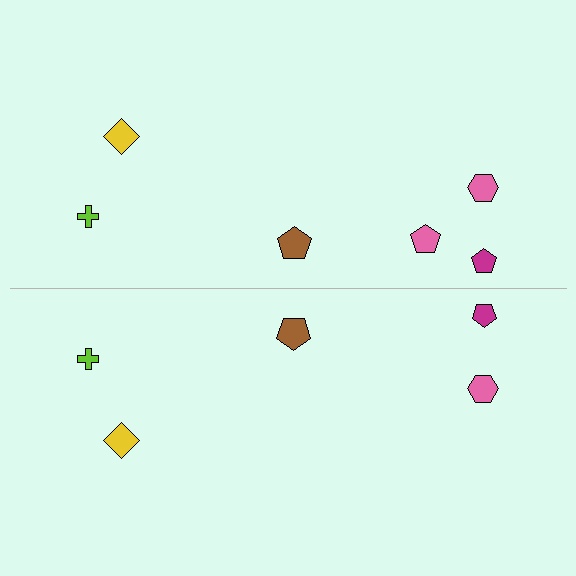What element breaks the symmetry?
A pink pentagon is missing from the bottom side.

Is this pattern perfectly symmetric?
No, the pattern is not perfectly symmetric. A pink pentagon is missing from the bottom side.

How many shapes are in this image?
There are 11 shapes in this image.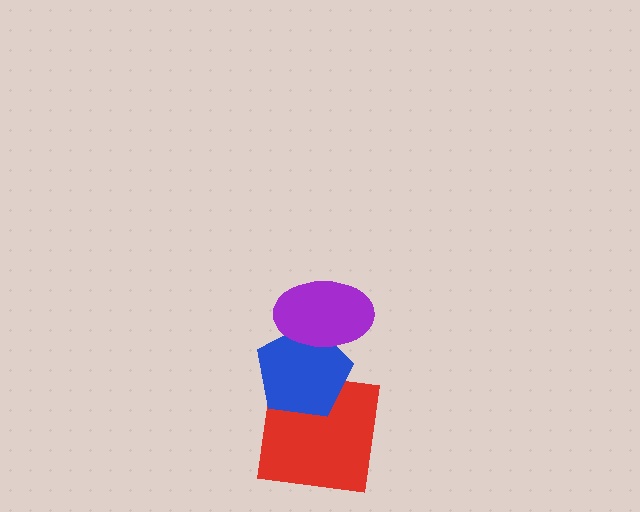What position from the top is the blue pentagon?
The blue pentagon is 2nd from the top.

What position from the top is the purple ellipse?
The purple ellipse is 1st from the top.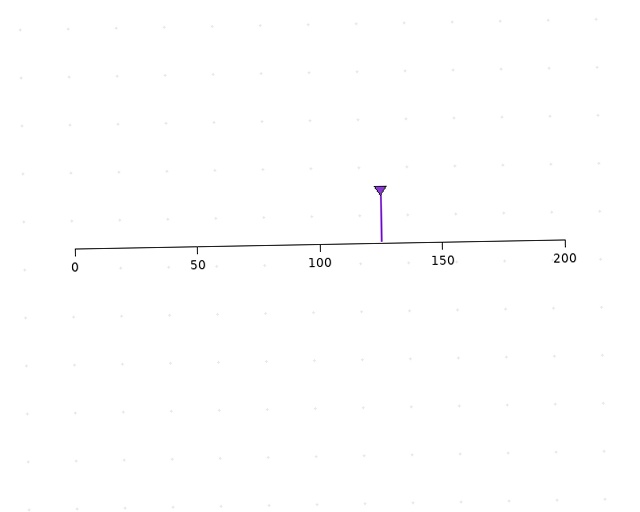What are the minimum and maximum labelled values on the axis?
The axis runs from 0 to 200.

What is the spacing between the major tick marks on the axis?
The major ticks are spaced 50 apart.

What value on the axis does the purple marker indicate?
The marker indicates approximately 125.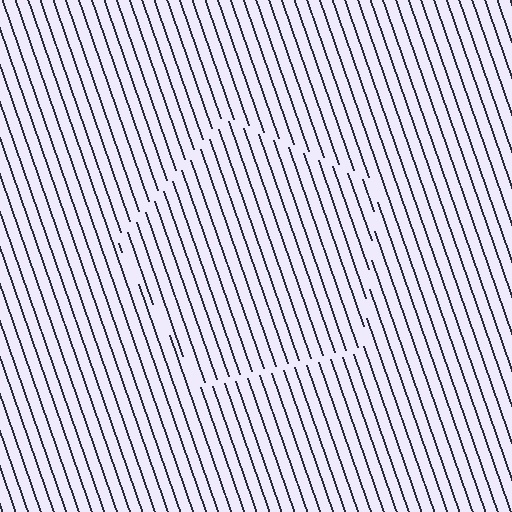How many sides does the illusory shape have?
5 sides — the line-ends trace a pentagon.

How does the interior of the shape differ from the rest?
The interior of the shape contains the same grating, shifted by half a period — the contour is defined by the phase discontinuity where line-ends from the inner and outer gratings abut.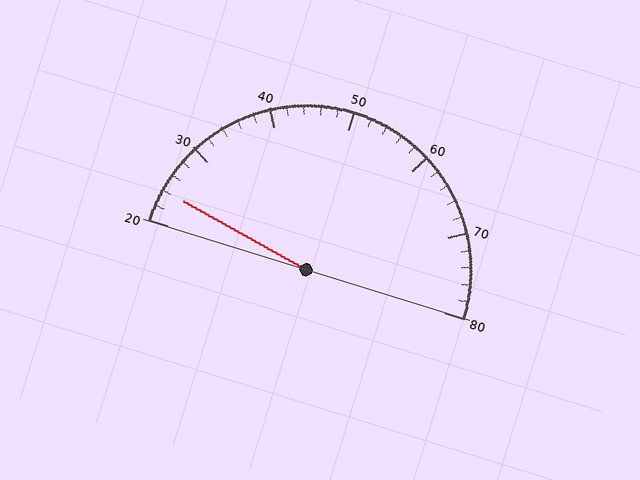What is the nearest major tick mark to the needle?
The nearest major tick mark is 20.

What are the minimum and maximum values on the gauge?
The gauge ranges from 20 to 80.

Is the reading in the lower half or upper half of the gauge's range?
The reading is in the lower half of the range (20 to 80).